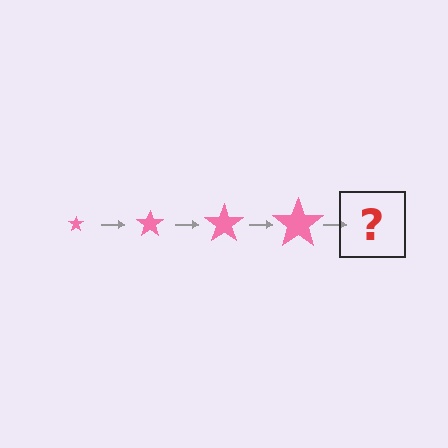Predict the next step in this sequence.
The next step is a pink star, larger than the previous one.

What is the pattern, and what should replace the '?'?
The pattern is that the star gets progressively larger each step. The '?' should be a pink star, larger than the previous one.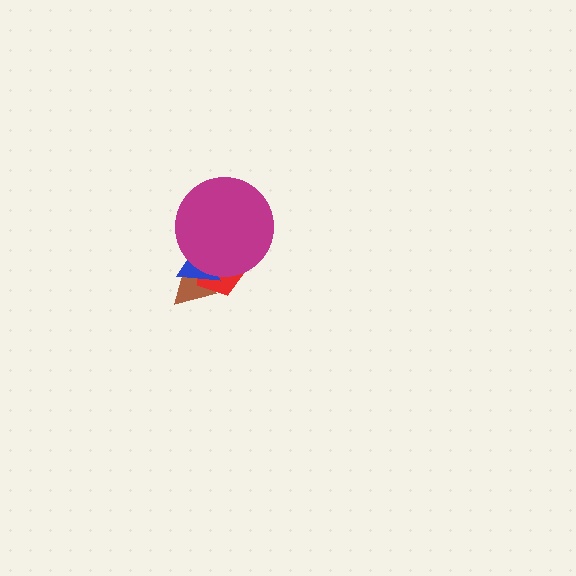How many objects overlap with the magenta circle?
2 objects overlap with the magenta circle.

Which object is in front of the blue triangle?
The magenta circle is in front of the blue triangle.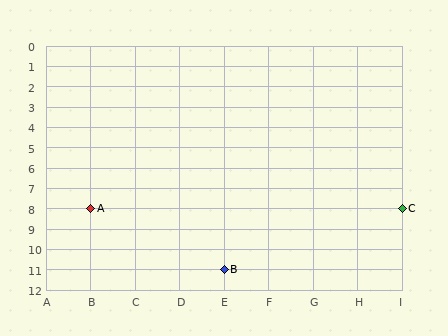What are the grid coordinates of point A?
Point A is at grid coordinates (B, 8).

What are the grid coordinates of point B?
Point B is at grid coordinates (E, 11).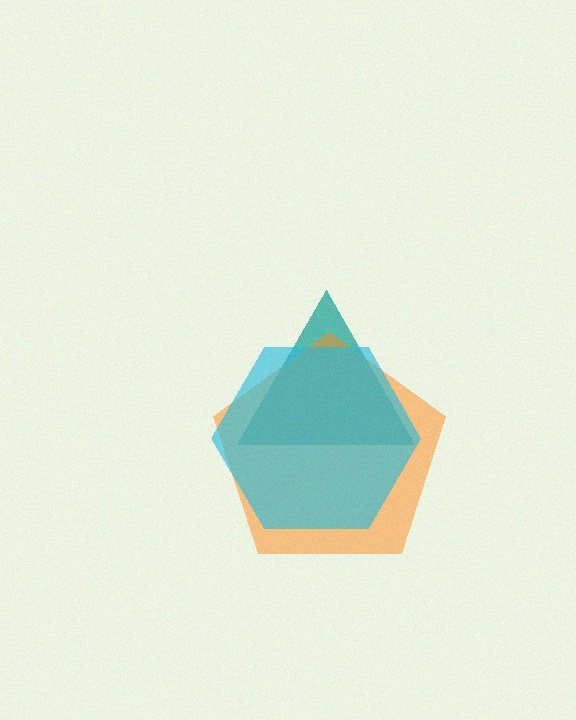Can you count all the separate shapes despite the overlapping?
Yes, there are 3 separate shapes.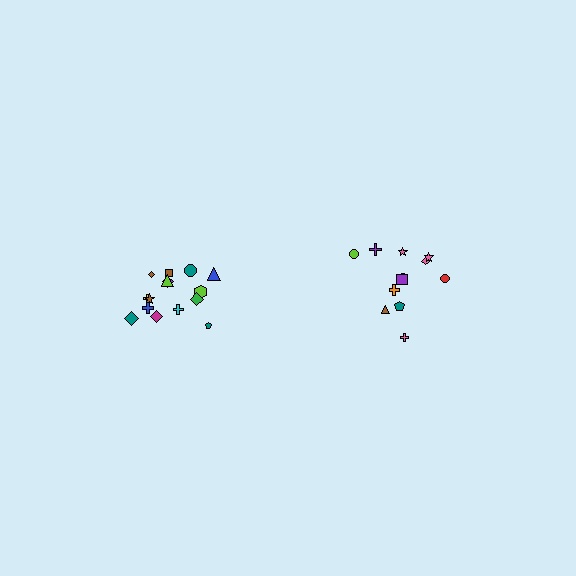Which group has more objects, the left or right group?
The left group.